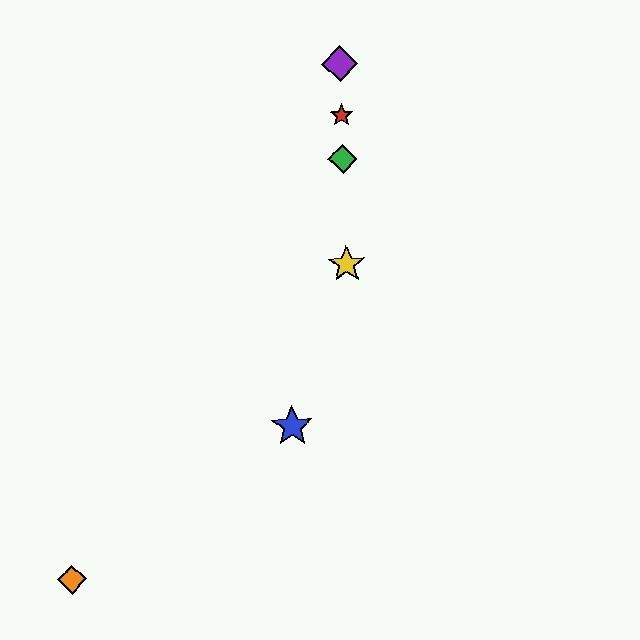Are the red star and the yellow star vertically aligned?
Yes, both are at x≈341.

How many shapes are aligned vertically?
4 shapes (the red star, the green diamond, the yellow star, the purple diamond) are aligned vertically.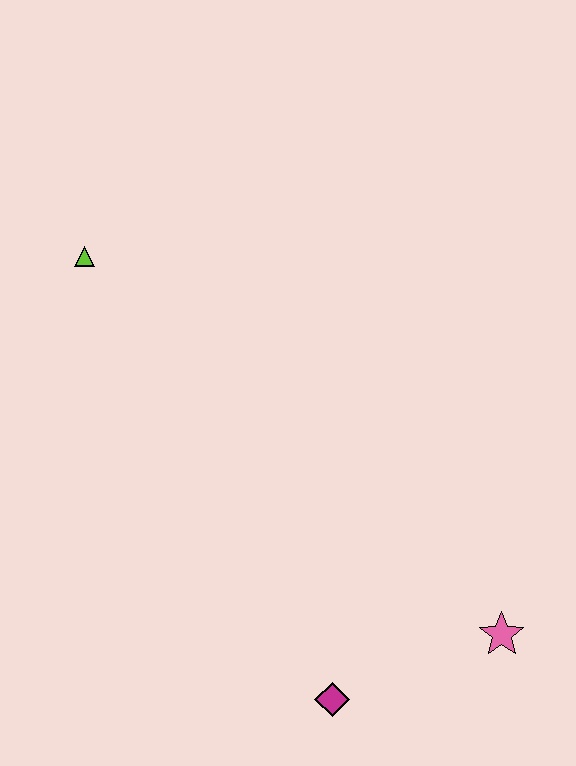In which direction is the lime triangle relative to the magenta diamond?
The lime triangle is above the magenta diamond.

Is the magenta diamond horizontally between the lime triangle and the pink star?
Yes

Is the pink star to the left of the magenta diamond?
No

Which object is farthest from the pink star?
The lime triangle is farthest from the pink star.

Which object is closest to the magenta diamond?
The pink star is closest to the magenta diamond.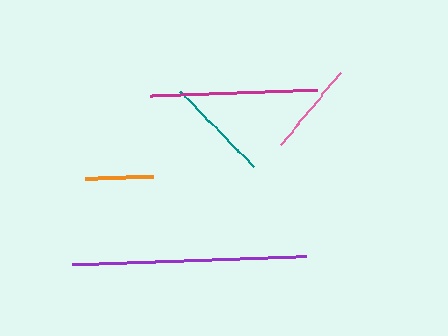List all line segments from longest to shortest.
From longest to shortest: purple, magenta, teal, pink, orange.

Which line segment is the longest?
The purple line is the longest at approximately 234 pixels.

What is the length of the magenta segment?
The magenta segment is approximately 167 pixels long.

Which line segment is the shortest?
The orange line is the shortest at approximately 68 pixels.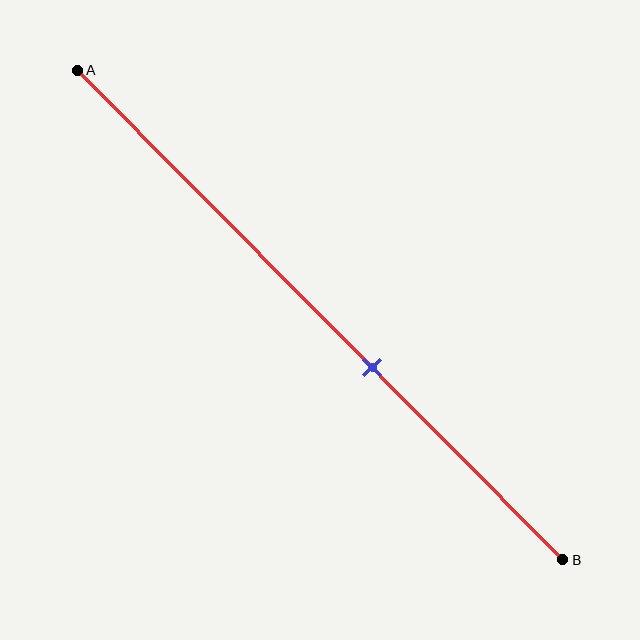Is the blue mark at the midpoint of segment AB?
No, the mark is at about 60% from A, not at the 50% midpoint.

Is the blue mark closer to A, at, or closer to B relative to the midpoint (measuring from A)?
The blue mark is closer to point B than the midpoint of segment AB.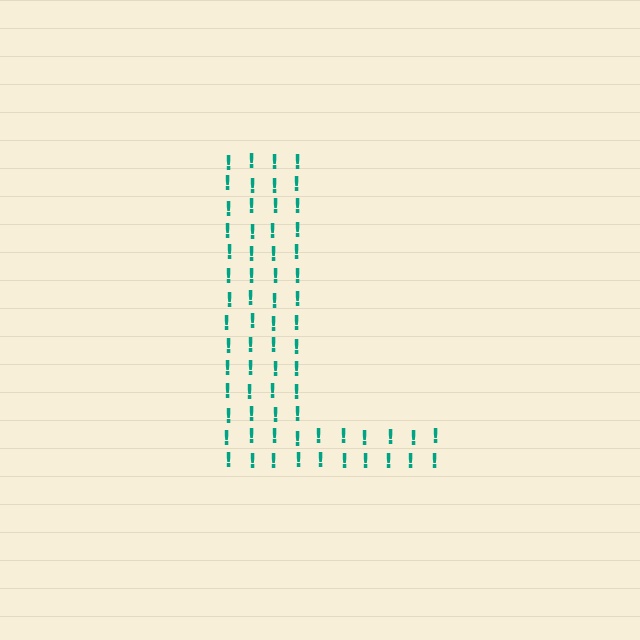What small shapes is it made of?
It is made of small exclamation marks.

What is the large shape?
The large shape is the letter L.